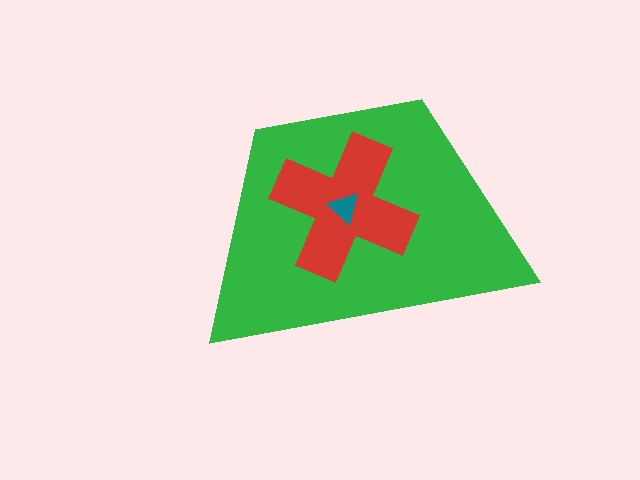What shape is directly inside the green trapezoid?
The red cross.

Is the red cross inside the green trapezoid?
Yes.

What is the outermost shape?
The green trapezoid.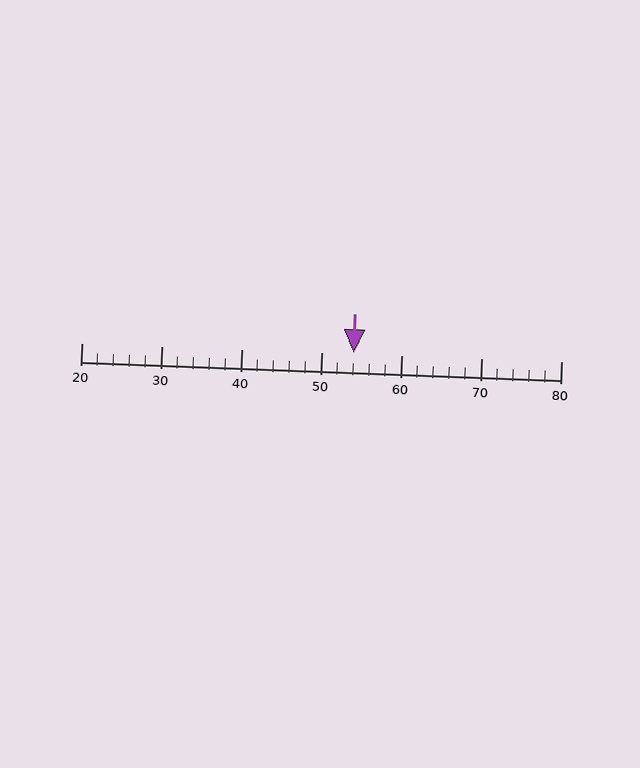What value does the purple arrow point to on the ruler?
The purple arrow points to approximately 54.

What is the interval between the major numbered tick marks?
The major tick marks are spaced 10 units apart.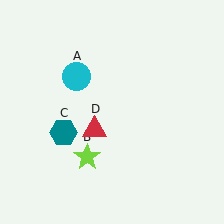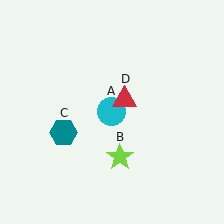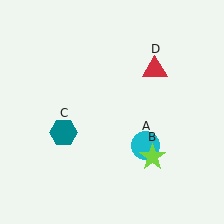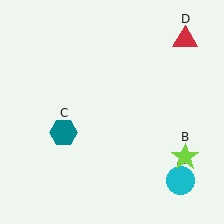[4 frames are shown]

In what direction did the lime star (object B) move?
The lime star (object B) moved right.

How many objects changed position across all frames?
3 objects changed position: cyan circle (object A), lime star (object B), red triangle (object D).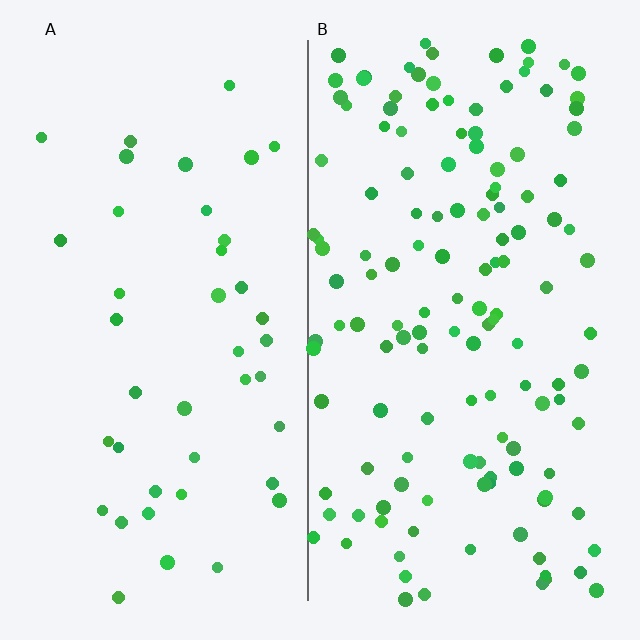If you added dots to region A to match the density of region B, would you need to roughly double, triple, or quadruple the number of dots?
Approximately triple.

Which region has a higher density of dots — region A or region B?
B (the right).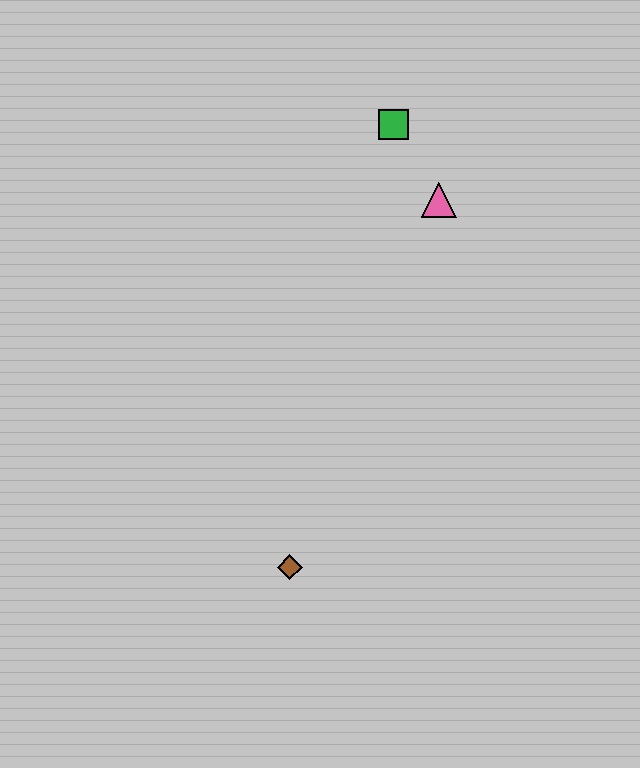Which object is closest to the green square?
The pink triangle is closest to the green square.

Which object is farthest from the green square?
The brown diamond is farthest from the green square.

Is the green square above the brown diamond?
Yes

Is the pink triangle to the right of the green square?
Yes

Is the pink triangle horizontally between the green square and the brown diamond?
No